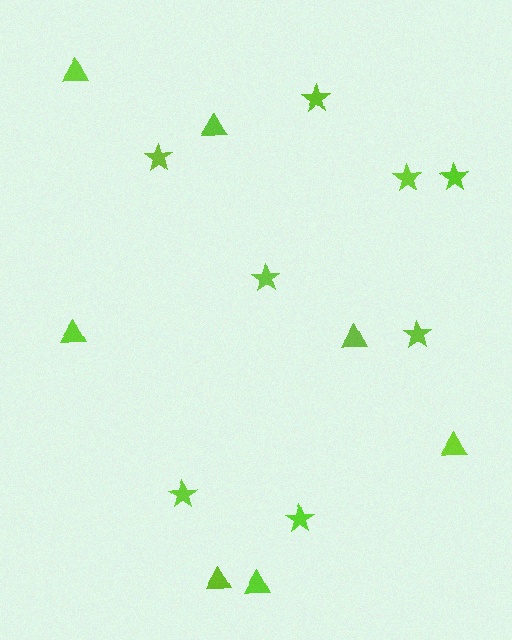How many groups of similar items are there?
There are 2 groups: one group of stars (8) and one group of triangles (7).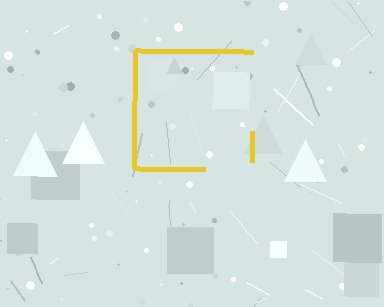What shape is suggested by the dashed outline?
The dashed outline suggests a square.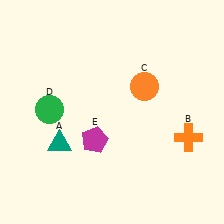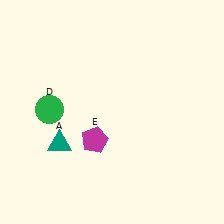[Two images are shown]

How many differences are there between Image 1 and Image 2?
There are 2 differences between the two images.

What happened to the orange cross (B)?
The orange cross (B) was removed in Image 2. It was in the bottom-right area of Image 1.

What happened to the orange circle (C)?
The orange circle (C) was removed in Image 2. It was in the top-right area of Image 1.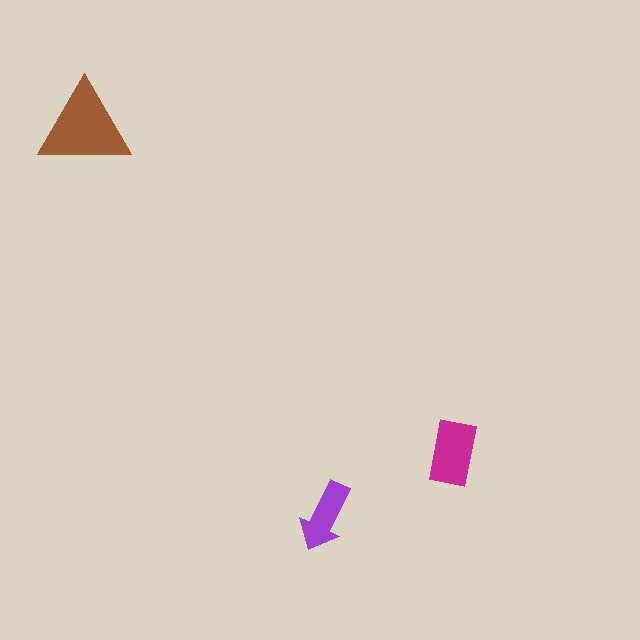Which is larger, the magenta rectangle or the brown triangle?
The brown triangle.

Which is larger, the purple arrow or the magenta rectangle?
The magenta rectangle.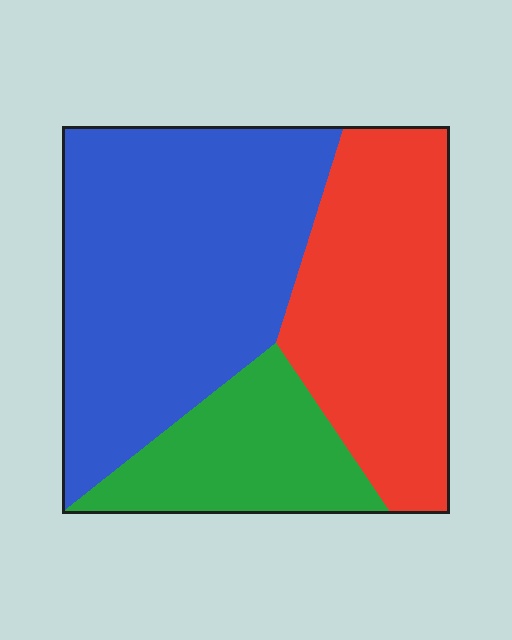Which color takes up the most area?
Blue, at roughly 50%.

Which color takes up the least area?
Green, at roughly 20%.